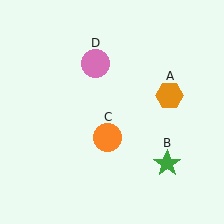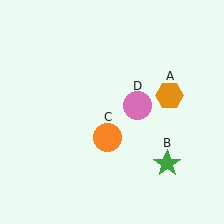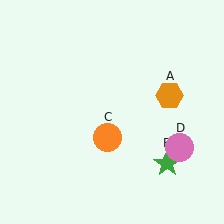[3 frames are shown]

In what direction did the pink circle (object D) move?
The pink circle (object D) moved down and to the right.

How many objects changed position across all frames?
1 object changed position: pink circle (object D).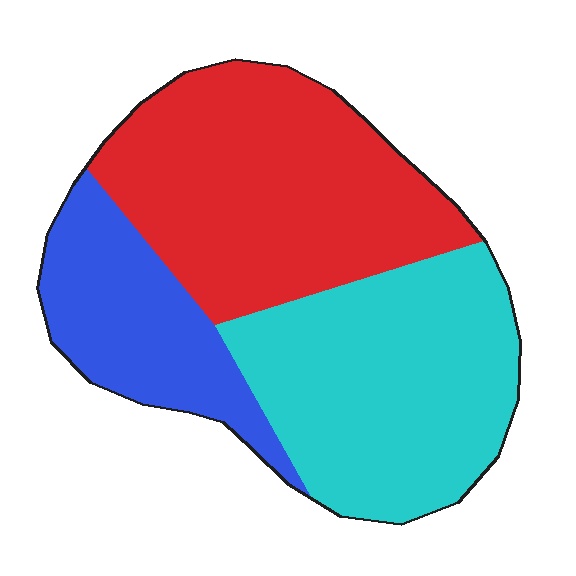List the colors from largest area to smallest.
From largest to smallest: red, cyan, blue.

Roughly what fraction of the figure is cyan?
Cyan covers roughly 40% of the figure.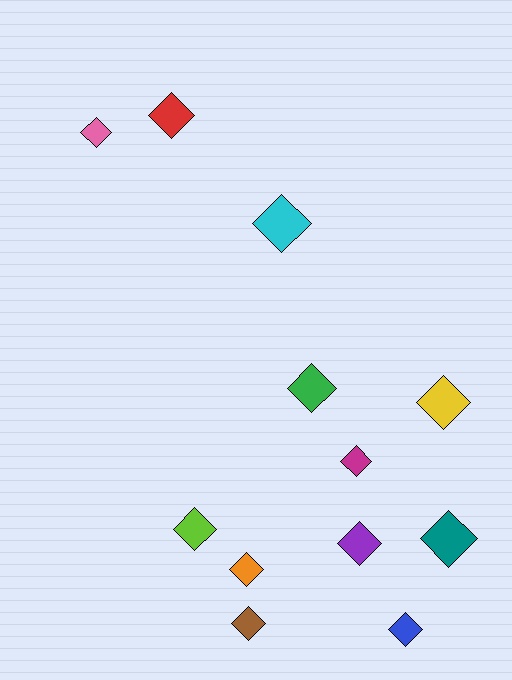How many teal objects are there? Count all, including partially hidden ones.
There is 1 teal object.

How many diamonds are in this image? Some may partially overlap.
There are 12 diamonds.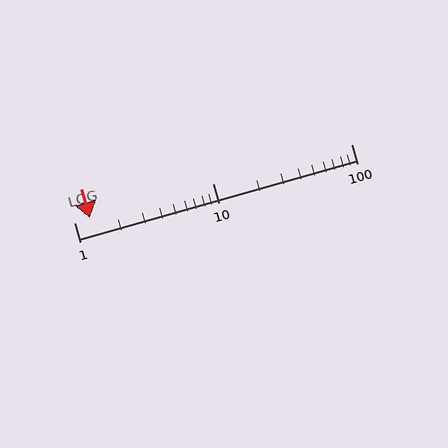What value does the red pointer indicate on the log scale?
The pointer indicates approximately 1.3.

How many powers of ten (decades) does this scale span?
The scale spans 2 decades, from 1 to 100.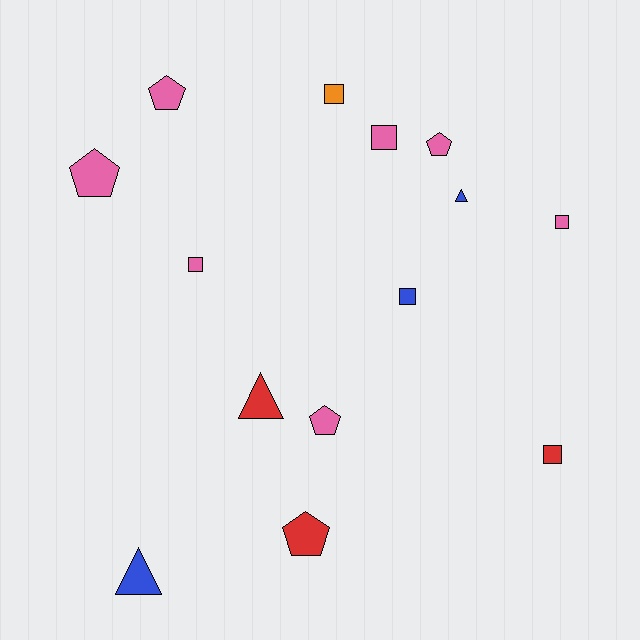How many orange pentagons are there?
There are no orange pentagons.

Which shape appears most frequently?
Square, with 6 objects.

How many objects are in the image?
There are 14 objects.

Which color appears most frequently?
Pink, with 7 objects.